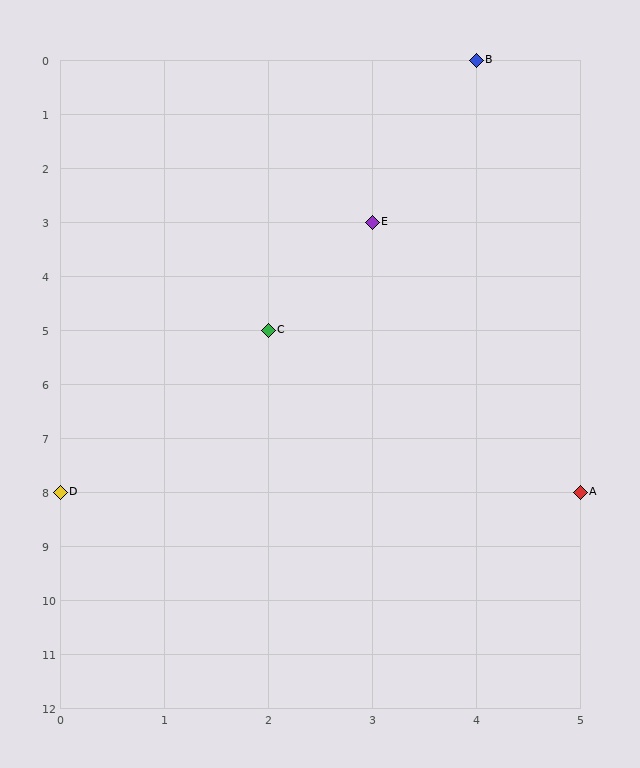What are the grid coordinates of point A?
Point A is at grid coordinates (5, 8).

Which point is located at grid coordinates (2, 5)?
Point C is at (2, 5).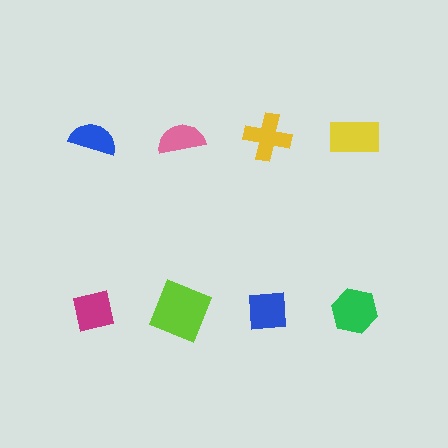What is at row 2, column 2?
A lime square.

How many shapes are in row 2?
4 shapes.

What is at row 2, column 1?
A magenta square.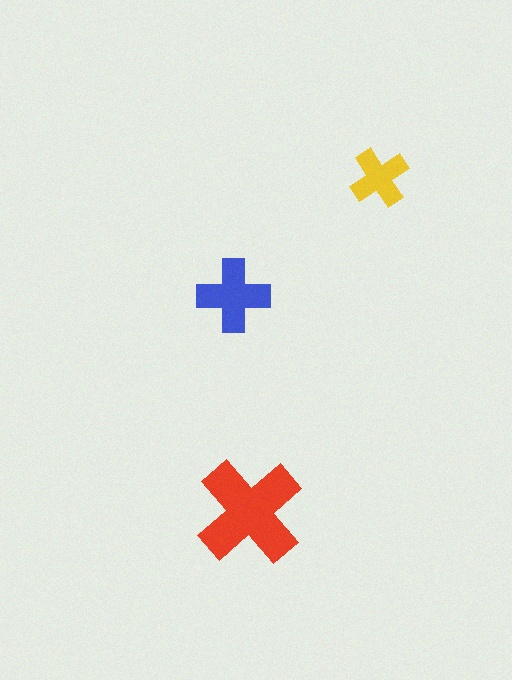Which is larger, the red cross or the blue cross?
The red one.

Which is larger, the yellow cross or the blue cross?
The blue one.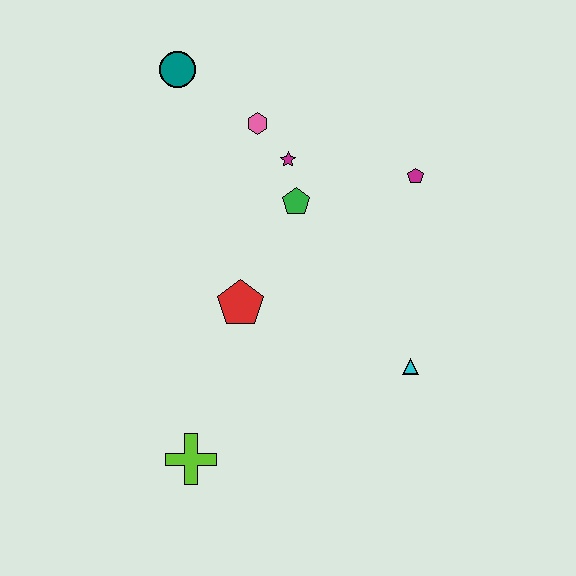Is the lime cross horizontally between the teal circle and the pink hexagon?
Yes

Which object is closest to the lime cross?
The red pentagon is closest to the lime cross.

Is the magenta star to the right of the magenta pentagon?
No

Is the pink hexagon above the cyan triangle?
Yes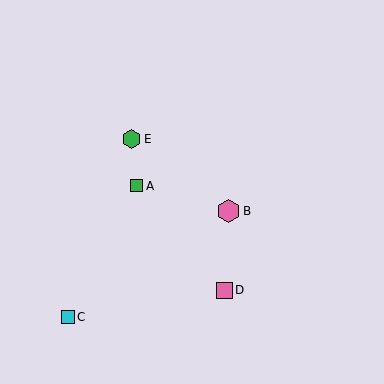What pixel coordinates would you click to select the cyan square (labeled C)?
Click at (68, 317) to select the cyan square C.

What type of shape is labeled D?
Shape D is a pink square.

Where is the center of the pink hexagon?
The center of the pink hexagon is at (228, 211).